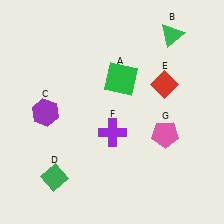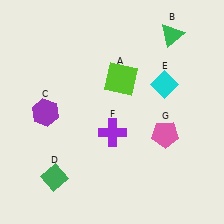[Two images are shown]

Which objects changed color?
A changed from green to lime. E changed from red to cyan.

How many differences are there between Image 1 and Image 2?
There are 2 differences between the two images.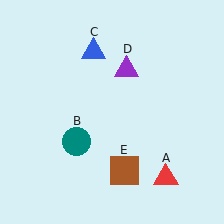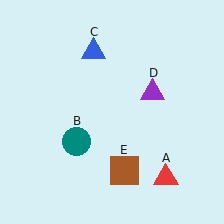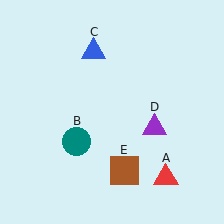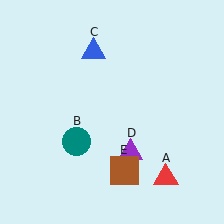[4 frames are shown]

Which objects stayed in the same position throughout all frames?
Red triangle (object A) and teal circle (object B) and blue triangle (object C) and brown square (object E) remained stationary.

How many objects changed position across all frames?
1 object changed position: purple triangle (object D).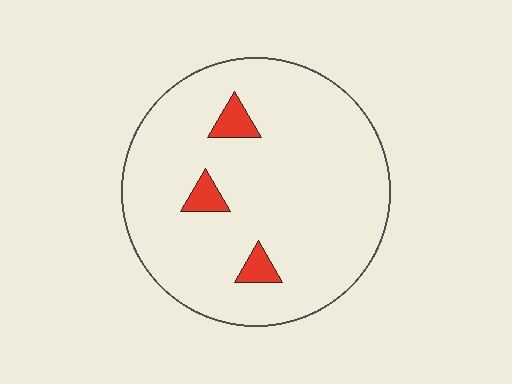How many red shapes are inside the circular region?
3.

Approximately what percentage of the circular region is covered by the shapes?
Approximately 5%.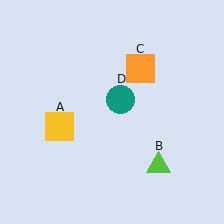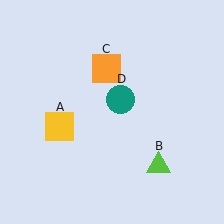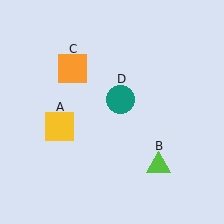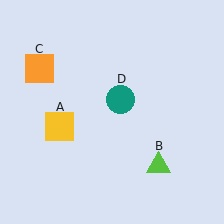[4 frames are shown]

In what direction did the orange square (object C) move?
The orange square (object C) moved left.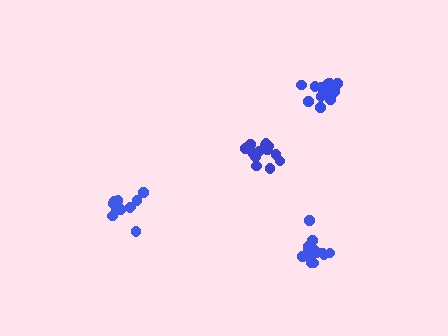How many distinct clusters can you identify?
There are 4 distinct clusters.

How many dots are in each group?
Group 1: 14 dots, Group 2: 13 dots, Group 3: 11 dots, Group 4: 14 dots (52 total).